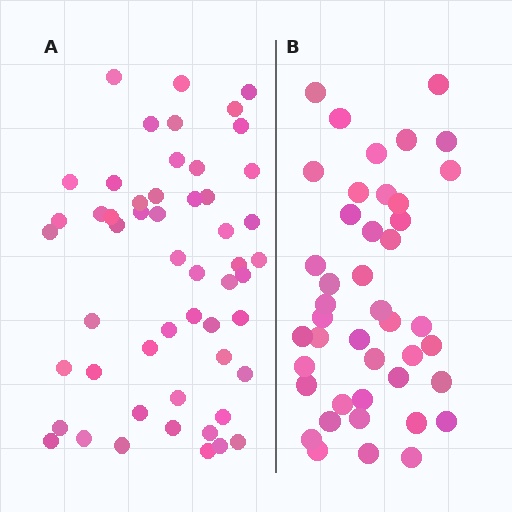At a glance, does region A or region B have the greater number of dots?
Region A (the left region) has more dots.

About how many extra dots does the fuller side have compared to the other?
Region A has roughly 10 or so more dots than region B.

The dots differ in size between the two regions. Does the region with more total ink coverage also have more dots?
No. Region B has more total ink coverage because its dots are larger, but region A actually contains more individual dots. Total area can be misleading — the number of items is what matters here.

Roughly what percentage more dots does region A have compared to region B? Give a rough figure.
About 25% more.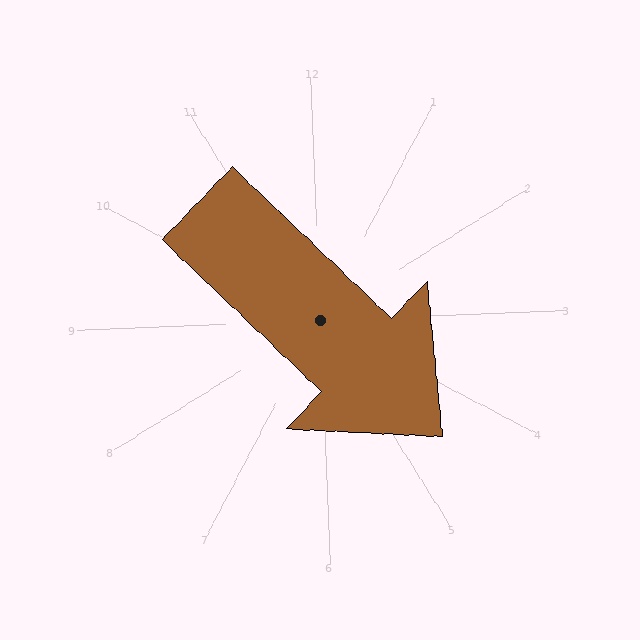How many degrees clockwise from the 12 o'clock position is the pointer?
Approximately 136 degrees.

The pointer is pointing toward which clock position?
Roughly 5 o'clock.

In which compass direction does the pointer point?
Southeast.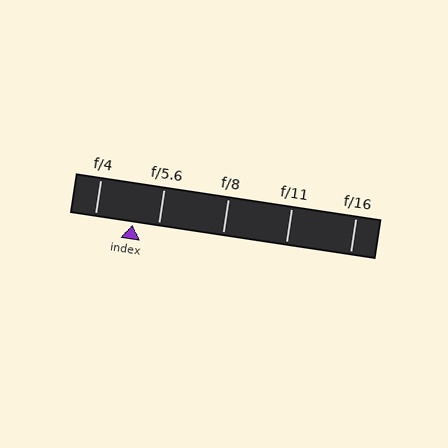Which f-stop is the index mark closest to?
The index mark is closest to f/5.6.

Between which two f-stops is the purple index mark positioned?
The index mark is between f/4 and f/5.6.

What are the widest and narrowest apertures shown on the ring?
The widest aperture shown is f/4 and the narrowest is f/16.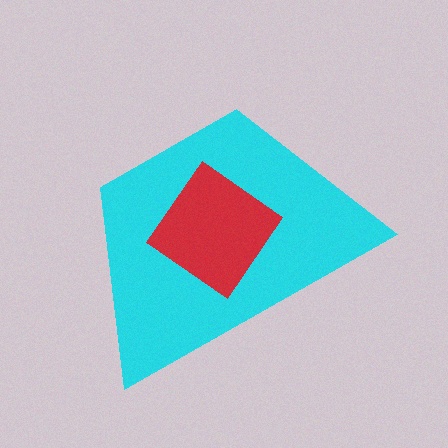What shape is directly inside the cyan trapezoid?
The red diamond.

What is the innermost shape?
The red diamond.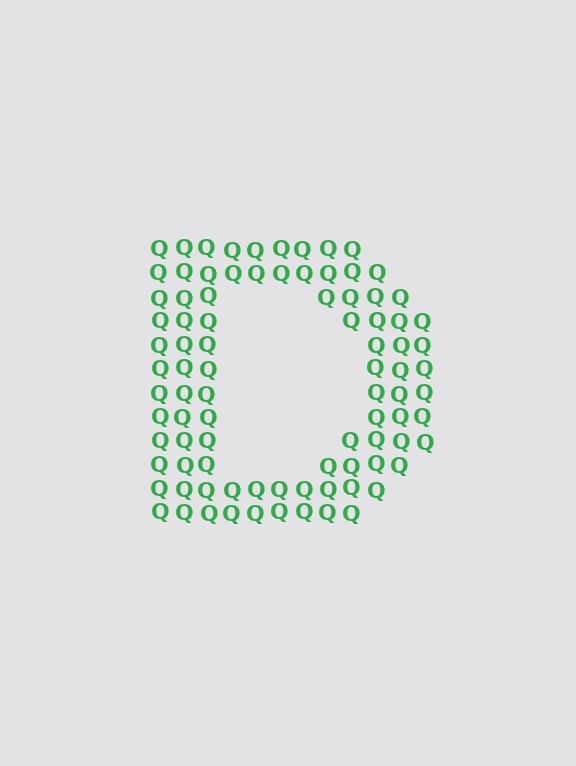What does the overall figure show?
The overall figure shows the letter D.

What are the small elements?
The small elements are letter Q's.